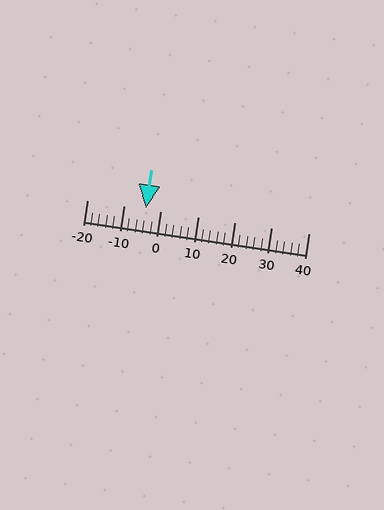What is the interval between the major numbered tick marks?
The major tick marks are spaced 10 units apart.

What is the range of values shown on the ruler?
The ruler shows values from -20 to 40.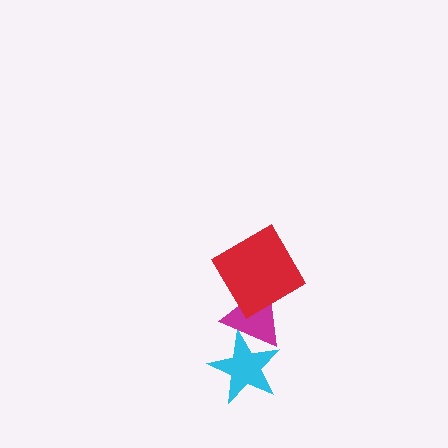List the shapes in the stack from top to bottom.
From top to bottom: the red diamond, the magenta triangle, the cyan star.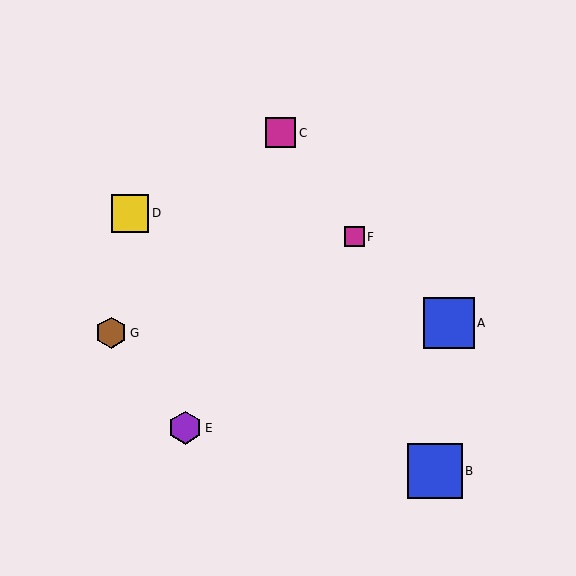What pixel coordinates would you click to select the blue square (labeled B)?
Click at (435, 471) to select the blue square B.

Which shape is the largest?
The blue square (labeled B) is the largest.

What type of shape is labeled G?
Shape G is a brown hexagon.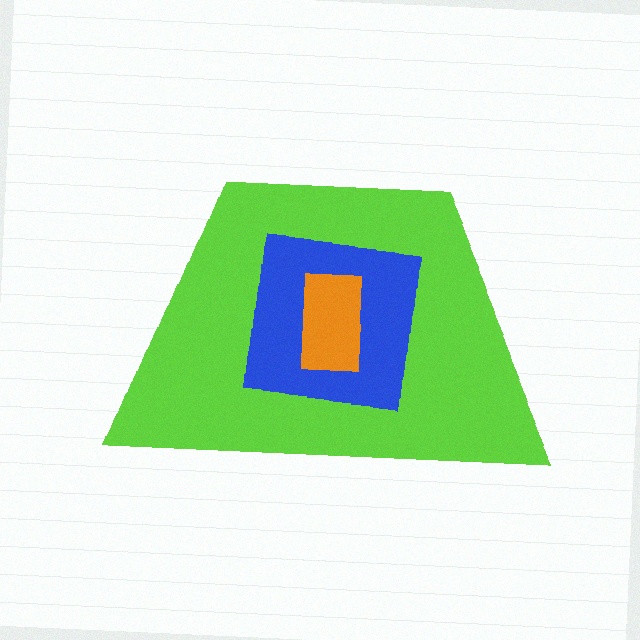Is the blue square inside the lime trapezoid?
Yes.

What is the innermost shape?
The orange rectangle.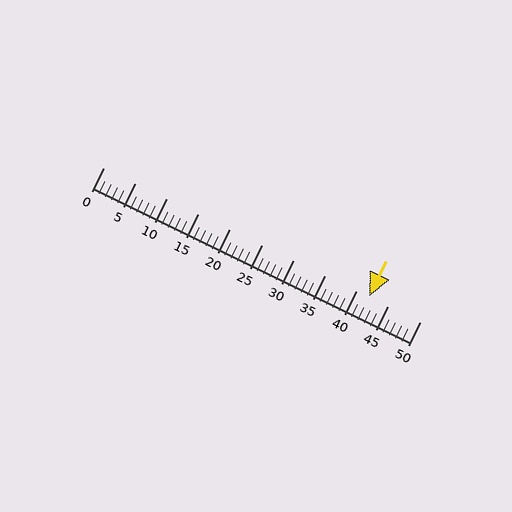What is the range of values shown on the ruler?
The ruler shows values from 0 to 50.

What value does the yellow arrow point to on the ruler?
The yellow arrow points to approximately 42.